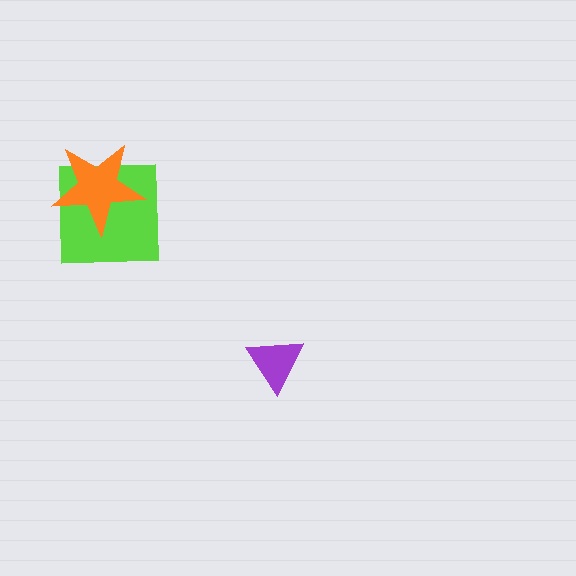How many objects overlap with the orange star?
1 object overlaps with the orange star.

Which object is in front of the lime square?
The orange star is in front of the lime square.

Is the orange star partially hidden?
No, no other shape covers it.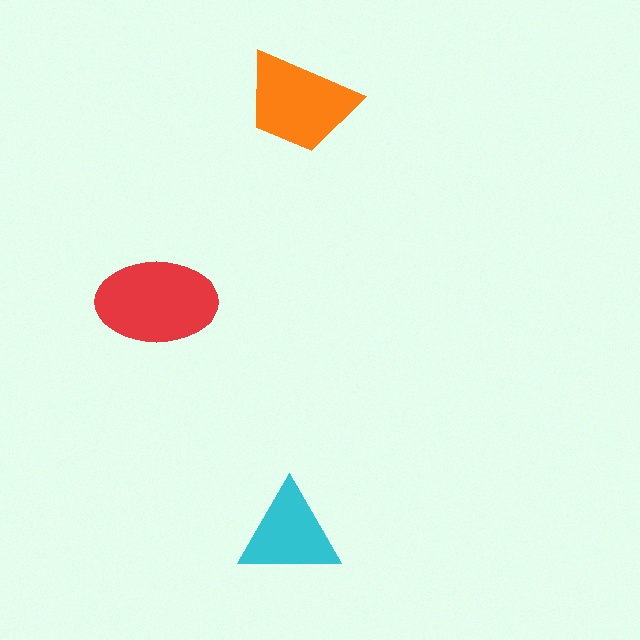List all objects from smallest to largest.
The cyan triangle, the orange trapezoid, the red ellipse.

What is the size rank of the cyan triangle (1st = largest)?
3rd.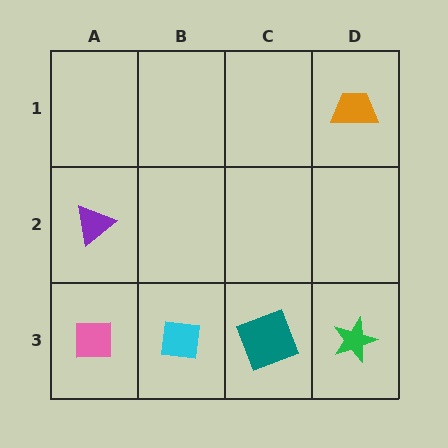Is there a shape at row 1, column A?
No, that cell is empty.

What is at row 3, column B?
A cyan square.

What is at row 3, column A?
A pink square.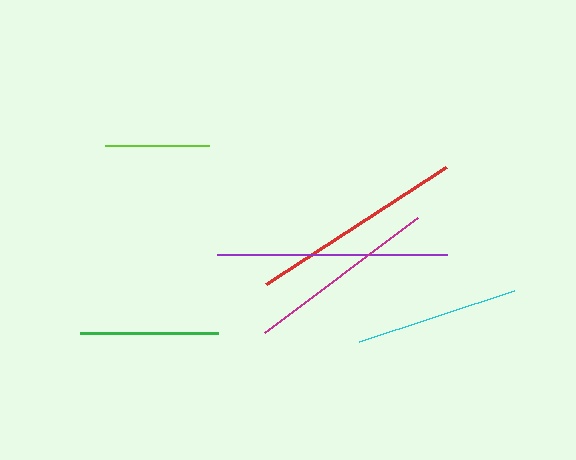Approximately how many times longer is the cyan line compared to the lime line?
The cyan line is approximately 1.6 times the length of the lime line.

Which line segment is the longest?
The purple line is the longest at approximately 230 pixels.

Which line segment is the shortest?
The lime line is the shortest at approximately 104 pixels.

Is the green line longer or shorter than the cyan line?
The cyan line is longer than the green line.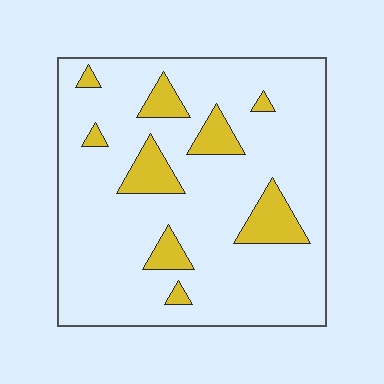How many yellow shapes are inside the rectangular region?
9.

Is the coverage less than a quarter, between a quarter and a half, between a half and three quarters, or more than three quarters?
Less than a quarter.